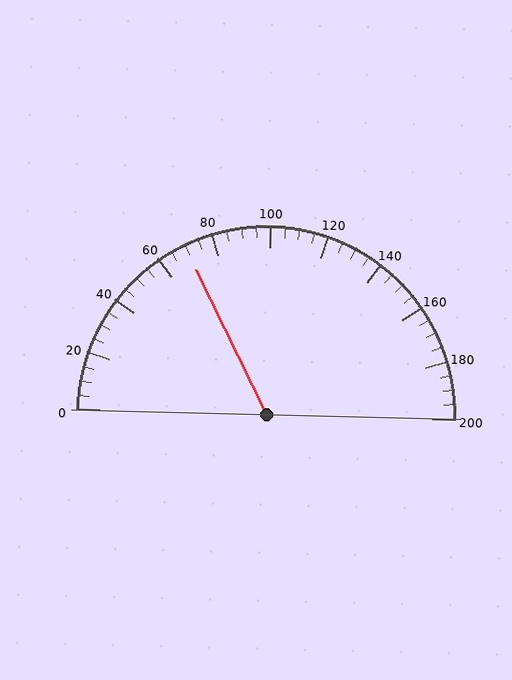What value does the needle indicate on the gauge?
The needle indicates approximately 70.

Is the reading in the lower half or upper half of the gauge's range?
The reading is in the lower half of the range (0 to 200).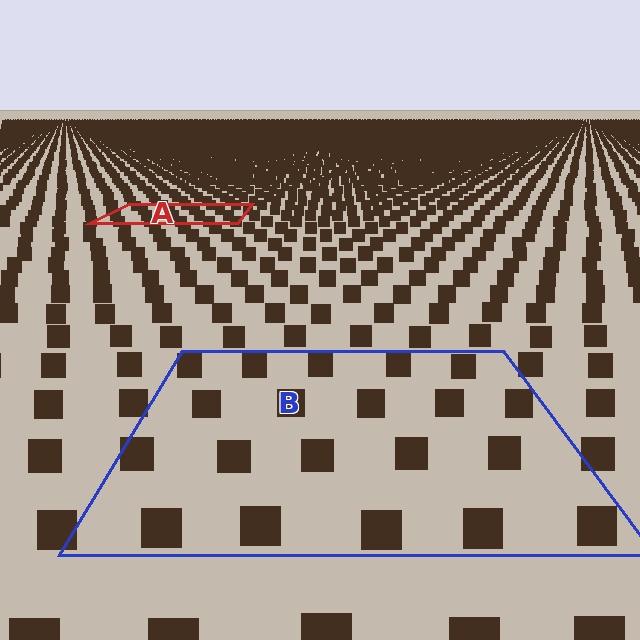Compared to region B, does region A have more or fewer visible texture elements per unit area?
Region A has more texture elements per unit area — they are packed more densely because it is farther away.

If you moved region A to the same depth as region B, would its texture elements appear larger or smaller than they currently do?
They would appear larger. At a closer depth, the same texture elements are projected at a bigger on-screen size.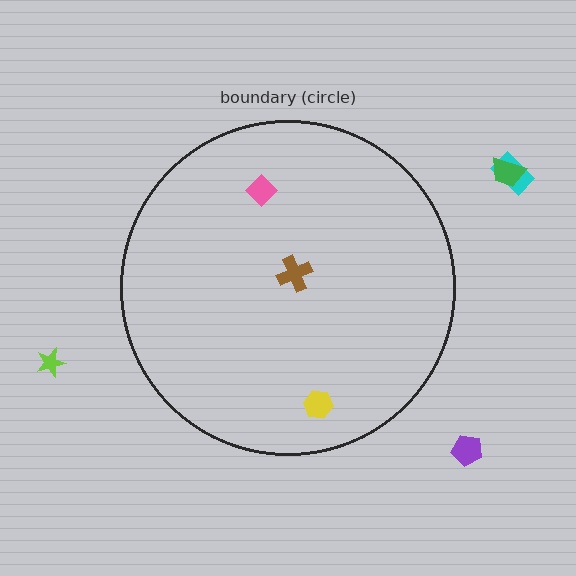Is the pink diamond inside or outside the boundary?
Inside.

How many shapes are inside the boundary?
3 inside, 4 outside.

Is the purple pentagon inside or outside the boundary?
Outside.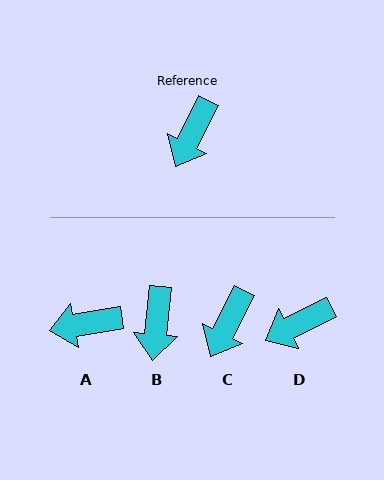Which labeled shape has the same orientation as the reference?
C.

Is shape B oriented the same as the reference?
No, it is off by about 21 degrees.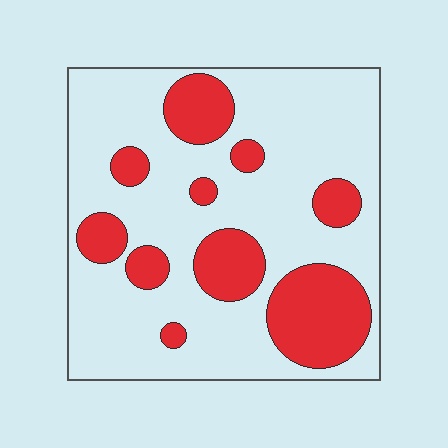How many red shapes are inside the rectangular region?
10.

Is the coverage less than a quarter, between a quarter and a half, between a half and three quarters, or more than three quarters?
Between a quarter and a half.